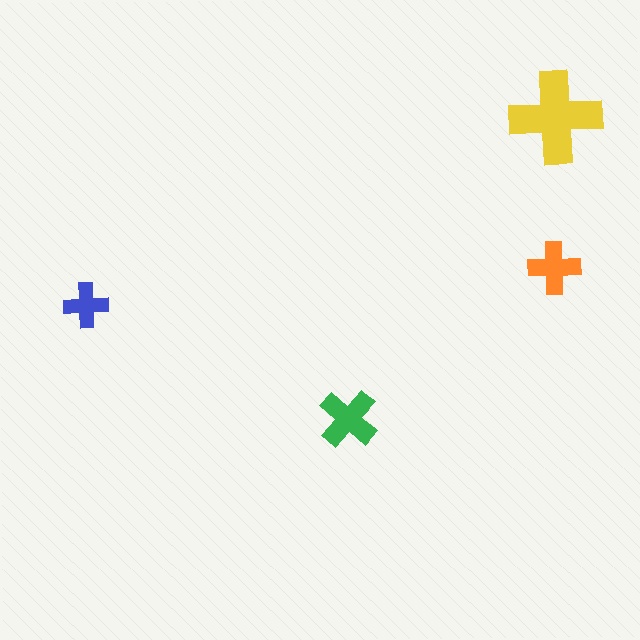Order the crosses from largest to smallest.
the yellow one, the green one, the orange one, the blue one.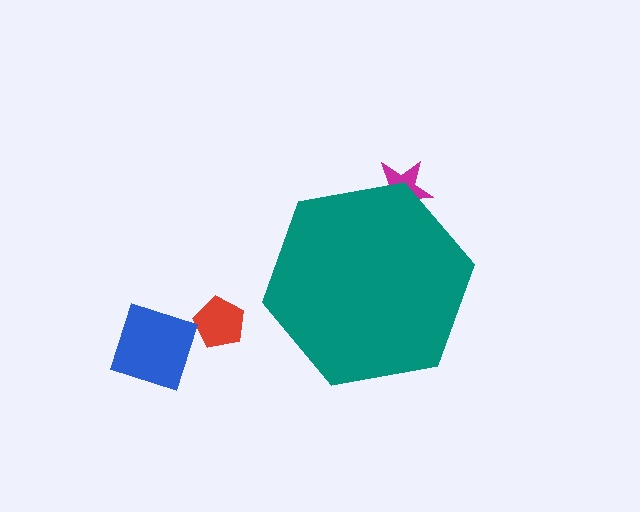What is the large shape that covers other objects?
A teal hexagon.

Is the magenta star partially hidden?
Yes, the magenta star is partially hidden behind the teal hexagon.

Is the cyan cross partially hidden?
No, the cyan cross is fully visible.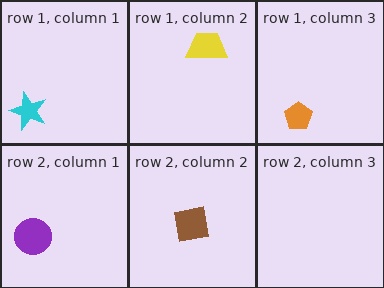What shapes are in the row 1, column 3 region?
The orange pentagon.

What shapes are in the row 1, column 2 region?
The yellow trapezoid.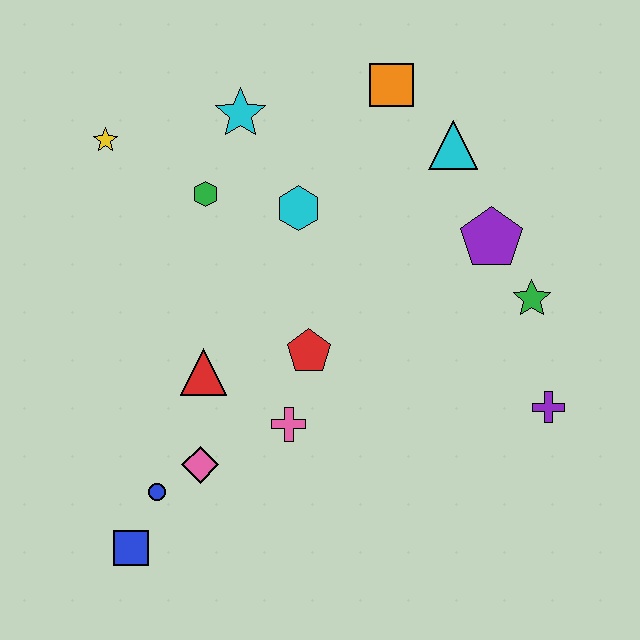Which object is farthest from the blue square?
The orange square is farthest from the blue square.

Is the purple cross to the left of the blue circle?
No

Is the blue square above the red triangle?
No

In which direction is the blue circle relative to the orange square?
The blue circle is below the orange square.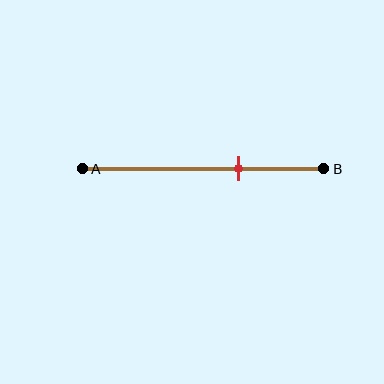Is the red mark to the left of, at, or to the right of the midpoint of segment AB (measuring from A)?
The red mark is to the right of the midpoint of segment AB.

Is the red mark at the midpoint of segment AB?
No, the mark is at about 65% from A, not at the 50% midpoint.